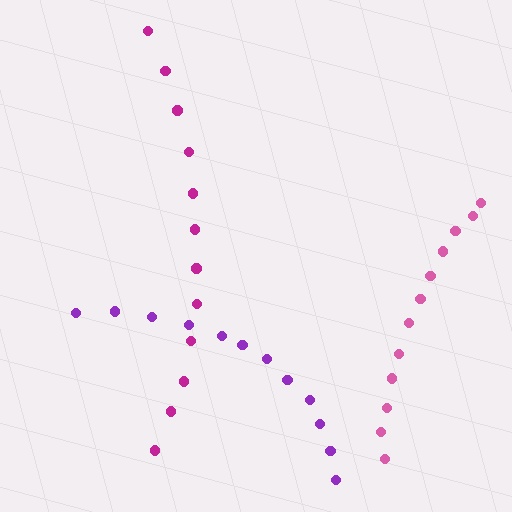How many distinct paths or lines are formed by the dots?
There are 3 distinct paths.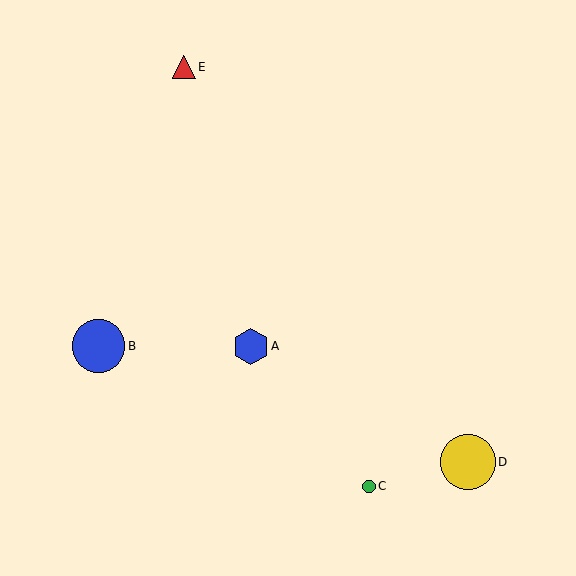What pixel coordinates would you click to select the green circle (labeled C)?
Click at (369, 486) to select the green circle C.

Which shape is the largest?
The yellow circle (labeled D) is the largest.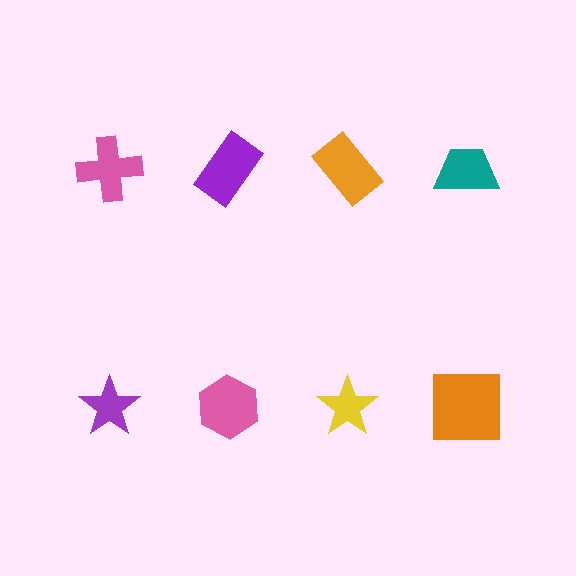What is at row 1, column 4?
A teal trapezoid.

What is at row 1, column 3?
An orange rectangle.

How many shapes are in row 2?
4 shapes.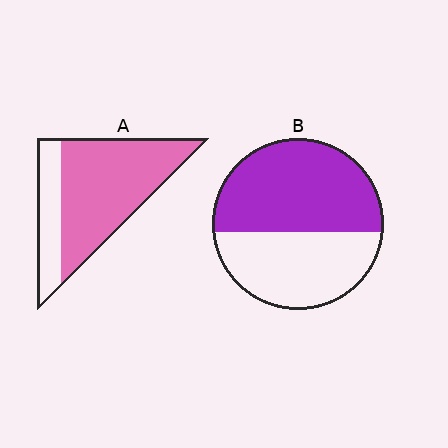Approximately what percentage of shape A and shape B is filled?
A is approximately 75% and B is approximately 55%.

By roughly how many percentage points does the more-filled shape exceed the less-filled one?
By roughly 20 percentage points (A over B).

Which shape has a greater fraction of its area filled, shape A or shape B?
Shape A.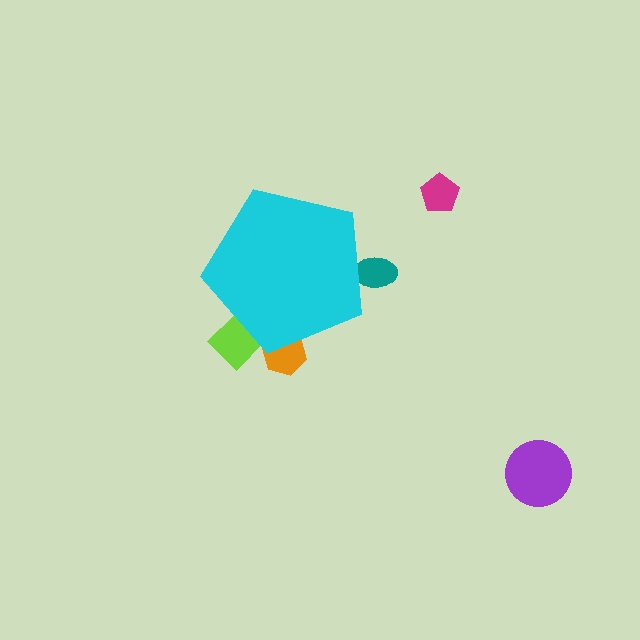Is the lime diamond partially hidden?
Yes, the lime diamond is partially hidden behind the cyan pentagon.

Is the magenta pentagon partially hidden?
No, the magenta pentagon is fully visible.